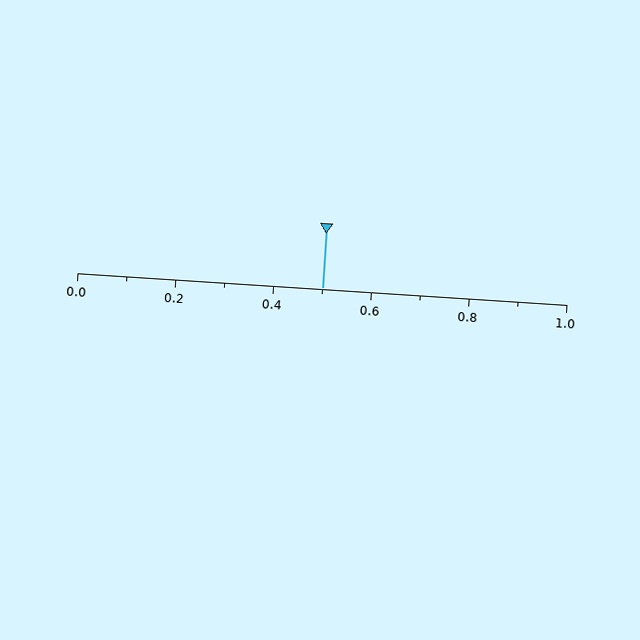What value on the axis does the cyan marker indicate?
The marker indicates approximately 0.5.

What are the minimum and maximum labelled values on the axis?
The axis runs from 0.0 to 1.0.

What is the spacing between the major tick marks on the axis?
The major ticks are spaced 0.2 apart.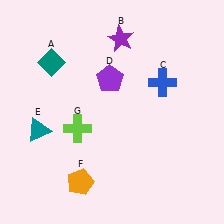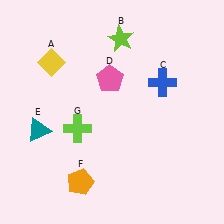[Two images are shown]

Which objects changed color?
A changed from teal to yellow. B changed from purple to lime. D changed from purple to pink.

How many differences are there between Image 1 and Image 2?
There are 3 differences between the two images.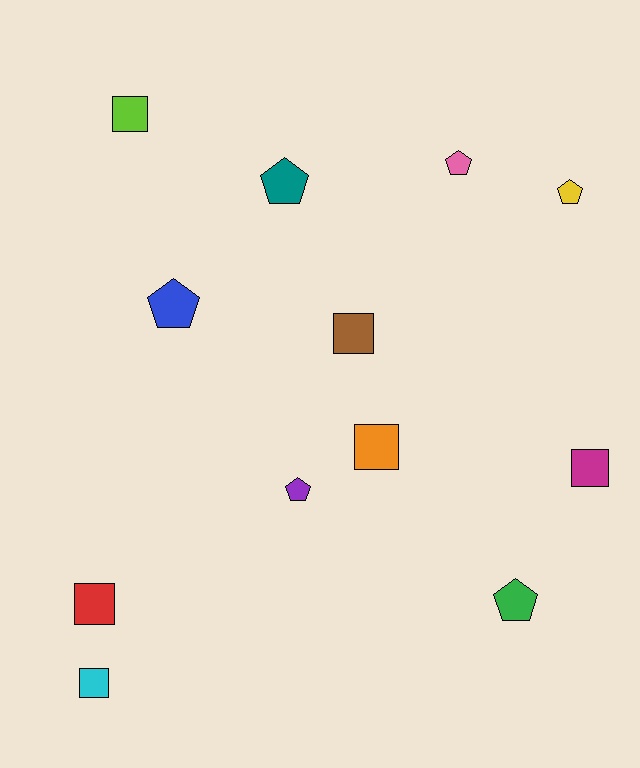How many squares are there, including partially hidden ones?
There are 6 squares.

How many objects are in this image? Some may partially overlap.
There are 12 objects.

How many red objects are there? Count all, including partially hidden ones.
There is 1 red object.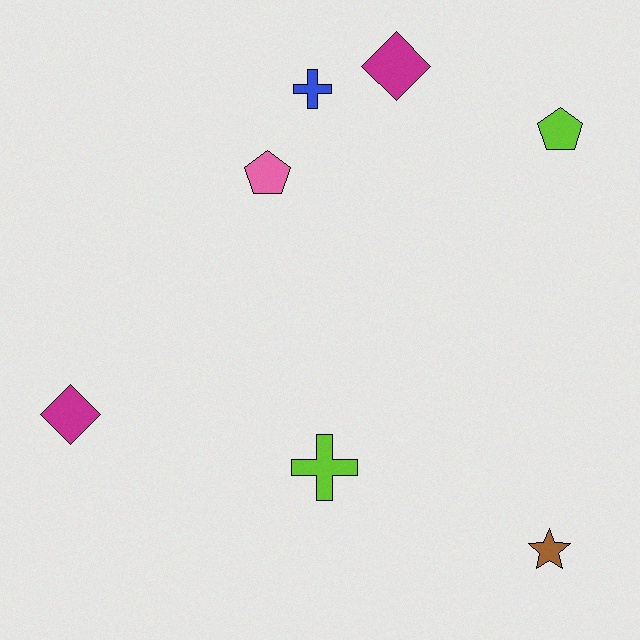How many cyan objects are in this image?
There are no cyan objects.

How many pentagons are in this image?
There are 2 pentagons.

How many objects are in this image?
There are 7 objects.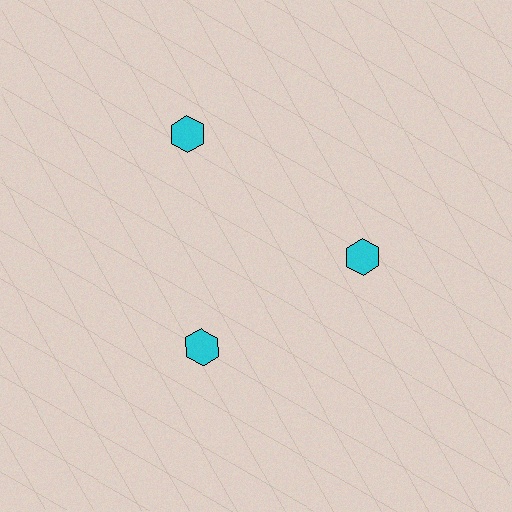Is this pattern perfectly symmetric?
No. The 3 cyan hexagons are arranged in a ring, but one element near the 11 o'clock position is pushed outward from the center, breaking the 3-fold rotational symmetry.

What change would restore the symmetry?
The symmetry would be restored by moving it inward, back onto the ring so that all 3 hexagons sit at equal angles and equal distance from the center.